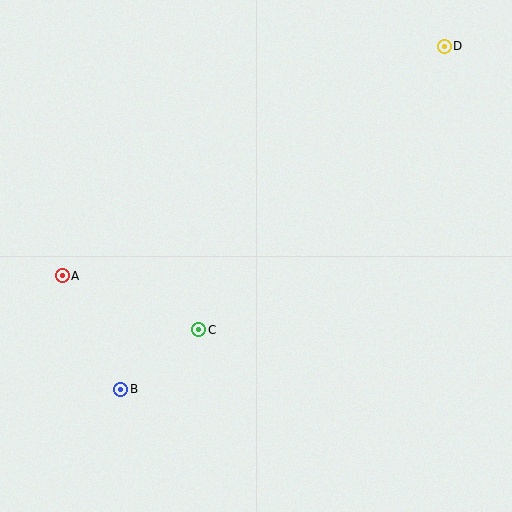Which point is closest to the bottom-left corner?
Point B is closest to the bottom-left corner.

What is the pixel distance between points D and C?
The distance between D and C is 375 pixels.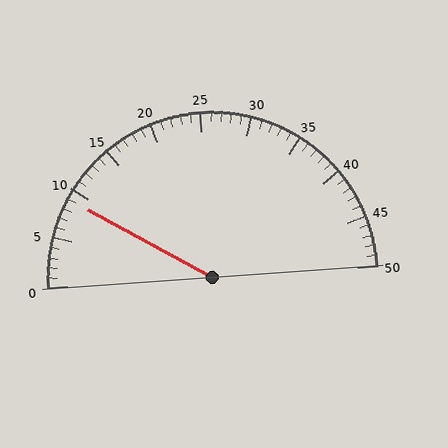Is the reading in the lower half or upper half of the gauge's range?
The reading is in the lower half of the range (0 to 50).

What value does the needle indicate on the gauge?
The needle indicates approximately 9.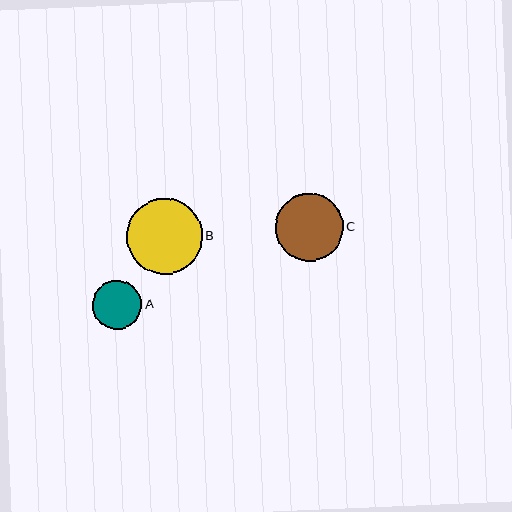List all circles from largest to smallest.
From largest to smallest: B, C, A.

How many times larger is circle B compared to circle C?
Circle B is approximately 1.1 times the size of circle C.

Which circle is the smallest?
Circle A is the smallest with a size of approximately 49 pixels.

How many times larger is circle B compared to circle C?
Circle B is approximately 1.1 times the size of circle C.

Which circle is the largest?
Circle B is the largest with a size of approximately 75 pixels.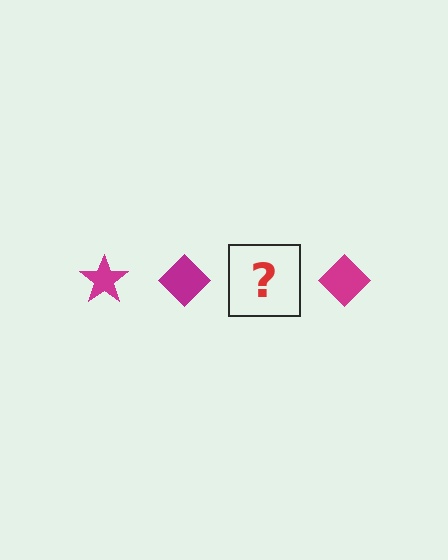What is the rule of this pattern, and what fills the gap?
The rule is that the pattern cycles through star, diamond shapes in magenta. The gap should be filled with a magenta star.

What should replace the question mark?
The question mark should be replaced with a magenta star.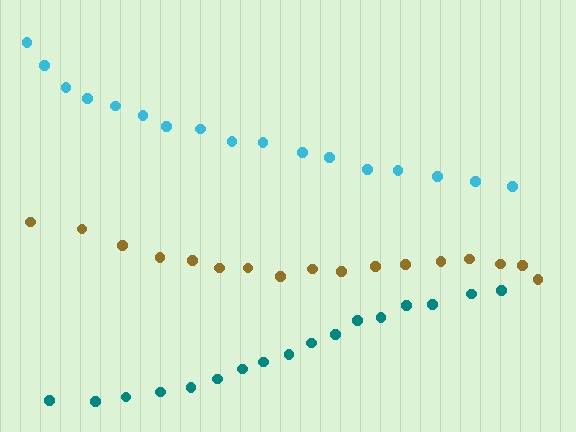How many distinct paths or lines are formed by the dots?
There are 3 distinct paths.